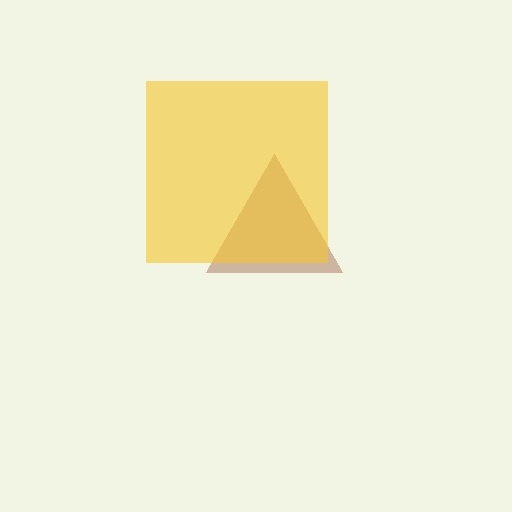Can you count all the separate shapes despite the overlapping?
Yes, there are 2 separate shapes.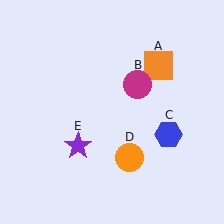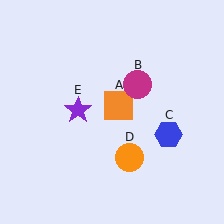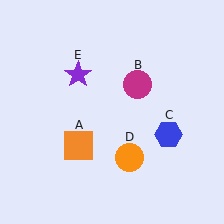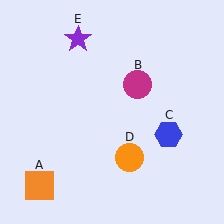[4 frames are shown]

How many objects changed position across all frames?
2 objects changed position: orange square (object A), purple star (object E).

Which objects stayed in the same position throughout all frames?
Magenta circle (object B) and blue hexagon (object C) and orange circle (object D) remained stationary.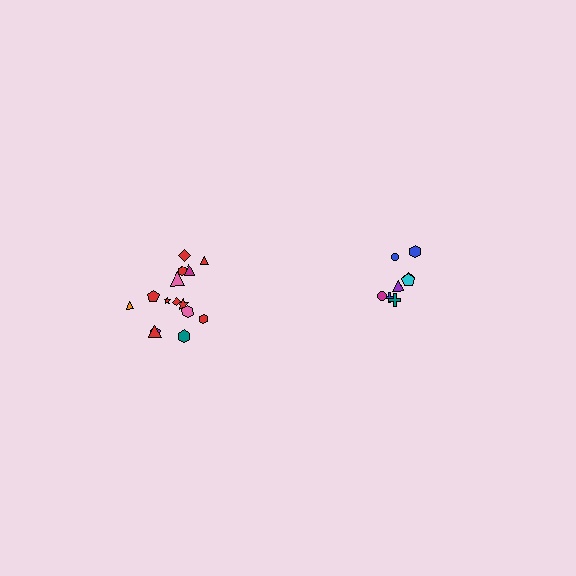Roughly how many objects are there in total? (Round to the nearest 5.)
Roughly 25 objects in total.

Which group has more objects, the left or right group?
The left group.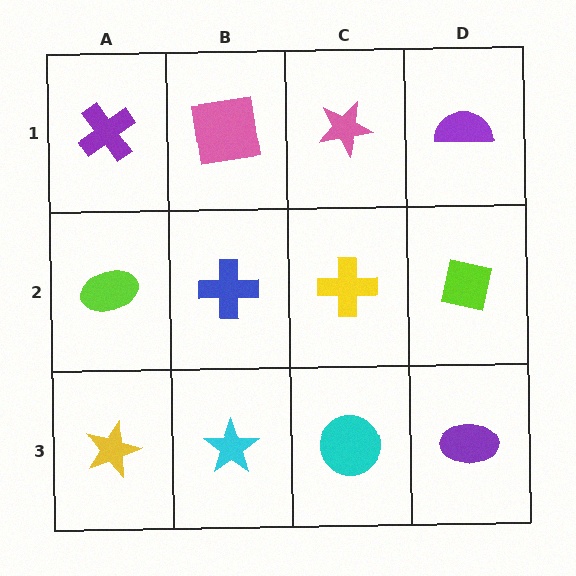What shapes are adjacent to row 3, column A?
A lime ellipse (row 2, column A), a cyan star (row 3, column B).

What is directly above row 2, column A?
A purple cross.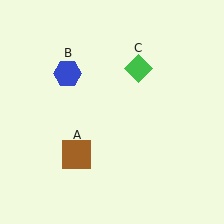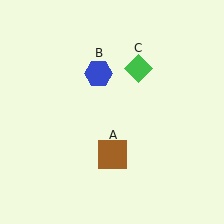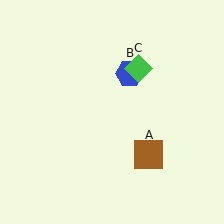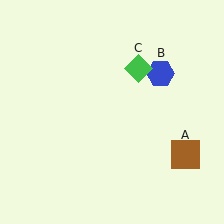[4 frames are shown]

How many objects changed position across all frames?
2 objects changed position: brown square (object A), blue hexagon (object B).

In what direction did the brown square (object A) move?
The brown square (object A) moved right.